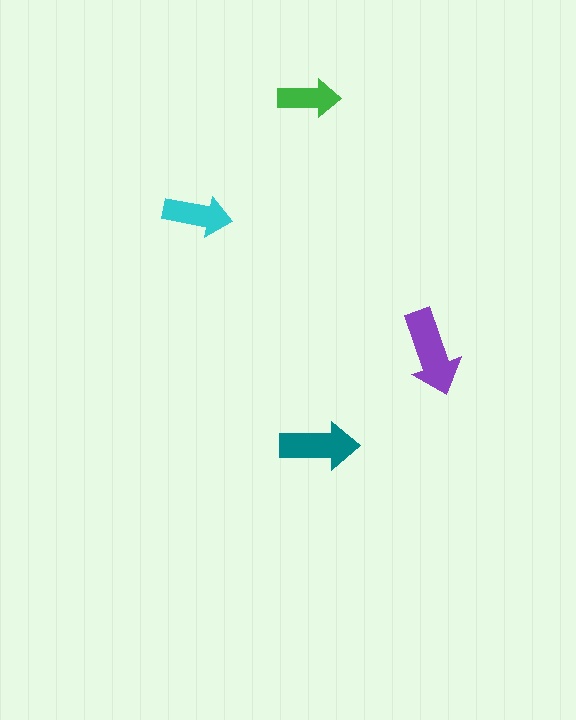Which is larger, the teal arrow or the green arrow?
The teal one.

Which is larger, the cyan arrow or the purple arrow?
The purple one.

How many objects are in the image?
There are 4 objects in the image.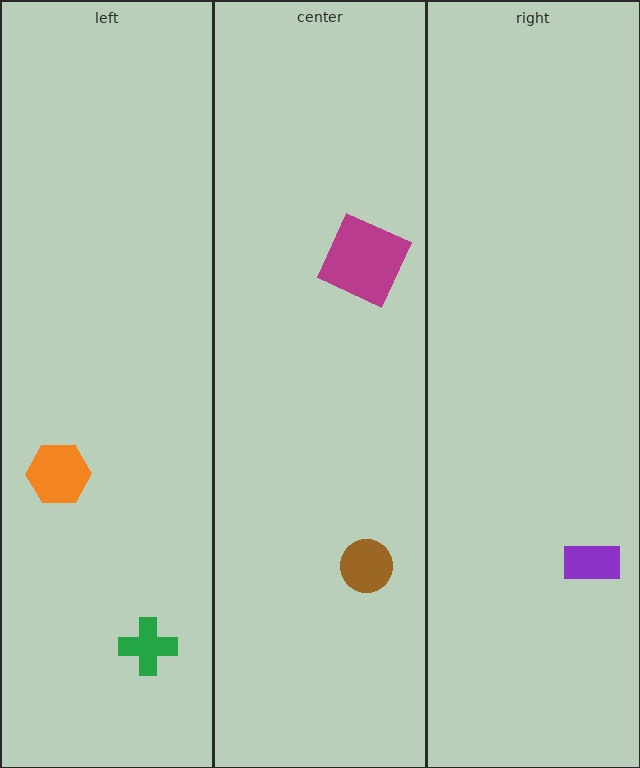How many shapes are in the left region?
2.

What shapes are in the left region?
The green cross, the orange hexagon.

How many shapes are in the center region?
2.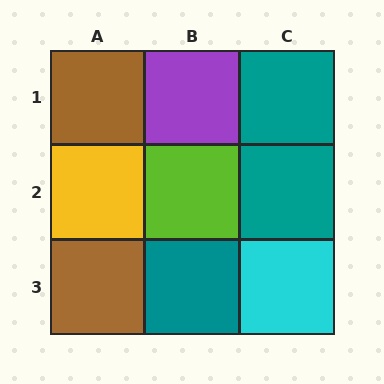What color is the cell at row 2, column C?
Teal.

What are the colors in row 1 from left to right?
Brown, purple, teal.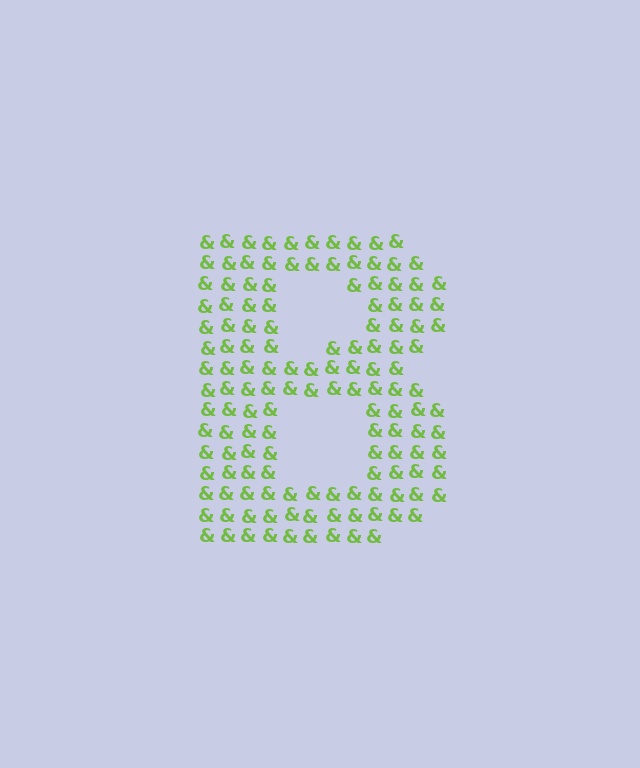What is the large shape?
The large shape is the letter B.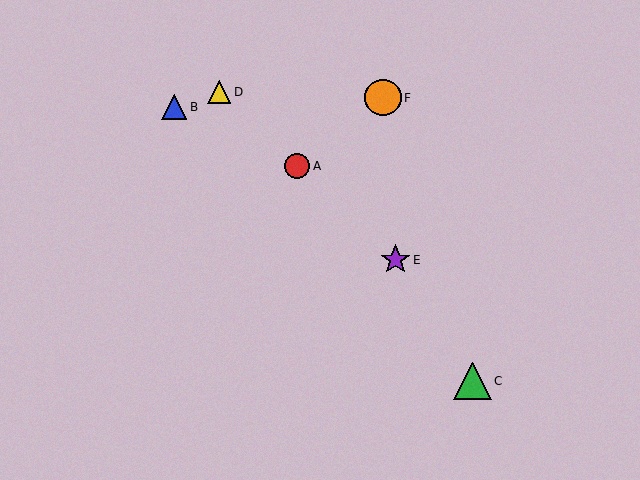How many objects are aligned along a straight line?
3 objects (A, D, E) are aligned along a straight line.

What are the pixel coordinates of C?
Object C is at (472, 381).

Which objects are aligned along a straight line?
Objects A, D, E are aligned along a straight line.